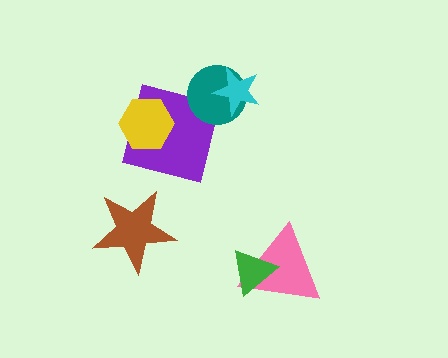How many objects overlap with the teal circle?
2 objects overlap with the teal circle.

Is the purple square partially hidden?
Yes, it is partially covered by another shape.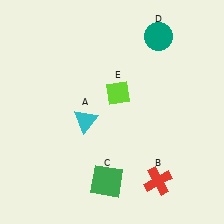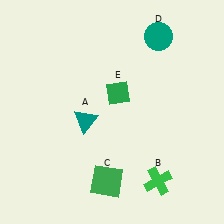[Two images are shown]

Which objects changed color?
A changed from cyan to teal. B changed from red to green. E changed from lime to green.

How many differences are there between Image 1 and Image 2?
There are 3 differences between the two images.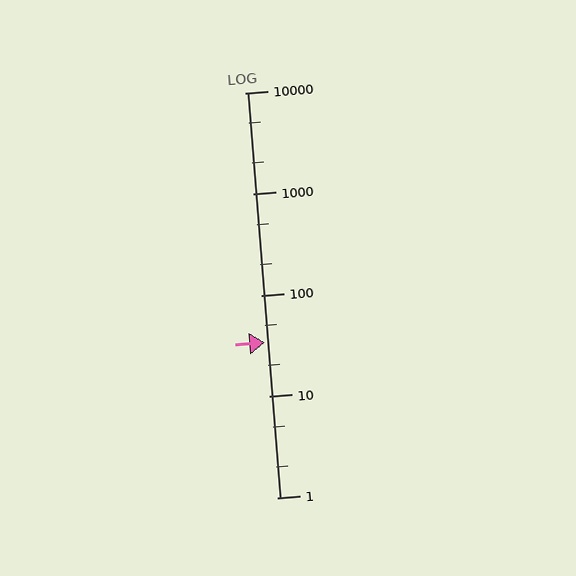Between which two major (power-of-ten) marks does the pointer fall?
The pointer is between 10 and 100.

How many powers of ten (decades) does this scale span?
The scale spans 4 decades, from 1 to 10000.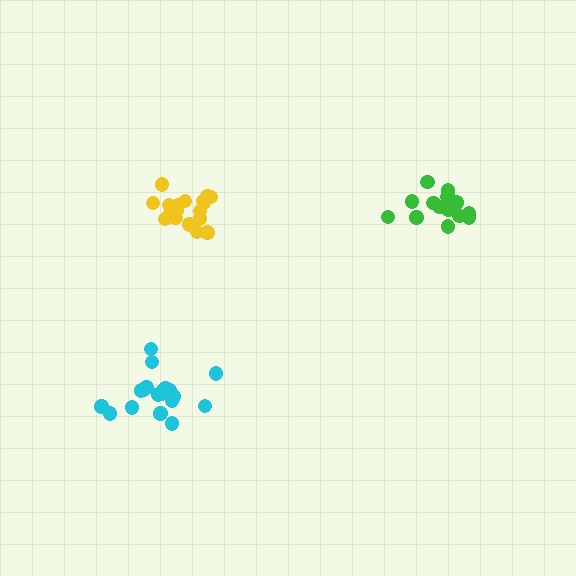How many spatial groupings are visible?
There are 3 spatial groupings.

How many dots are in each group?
Group 1: 18 dots, Group 2: 19 dots, Group 3: 17 dots (54 total).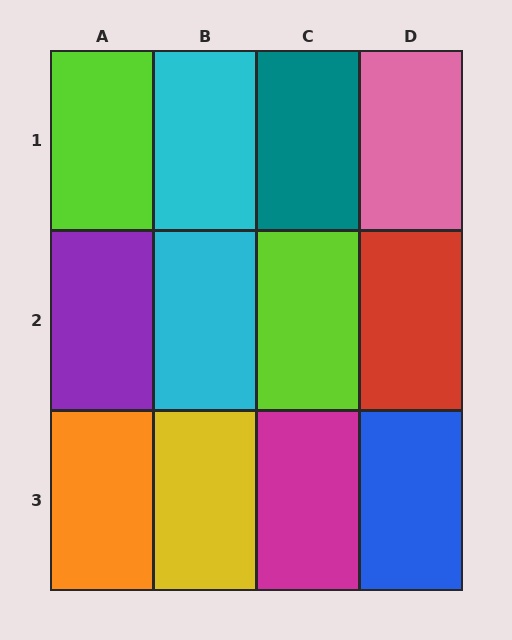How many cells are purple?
1 cell is purple.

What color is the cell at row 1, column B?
Cyan.